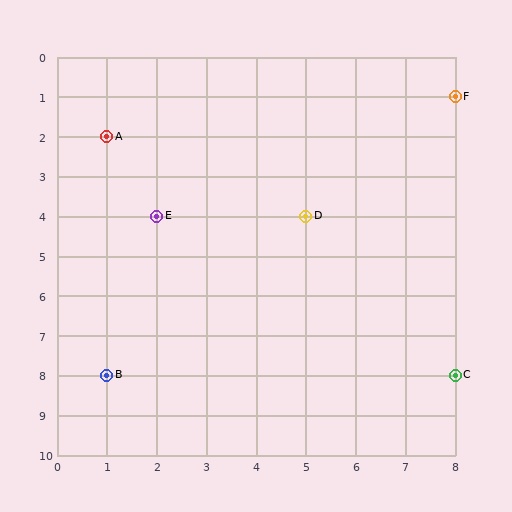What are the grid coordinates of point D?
Point D is at grid coordinates (5, 4).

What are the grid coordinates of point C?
Point C is at grid coordinates (8, 8).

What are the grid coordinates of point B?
Point B is at grid coordinates (1, 8).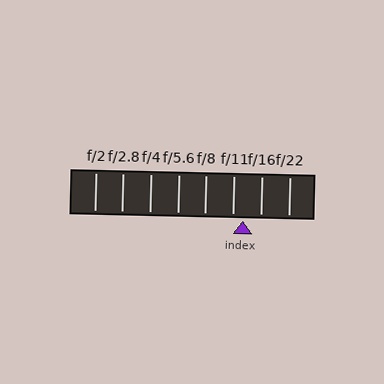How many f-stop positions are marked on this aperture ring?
There are 8 f-stop positions marked.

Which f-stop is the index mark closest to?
The index mark is closest to f/11.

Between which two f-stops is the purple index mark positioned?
The index mark is between f/11 and f/16.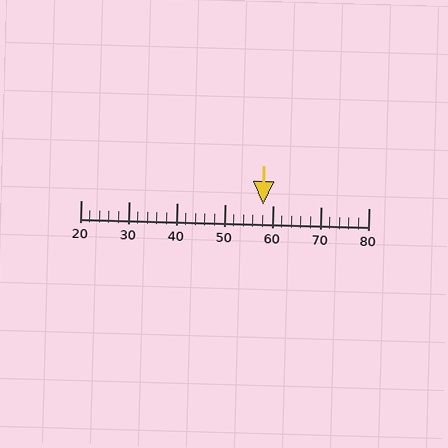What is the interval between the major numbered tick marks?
The major tick marks are spaced 10 units apart.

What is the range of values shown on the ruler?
The ruler shows values from 20 to 80.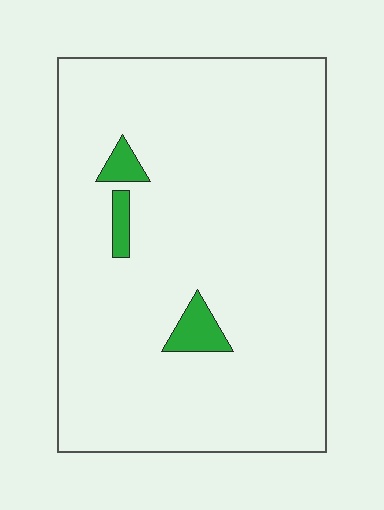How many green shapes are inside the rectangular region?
3.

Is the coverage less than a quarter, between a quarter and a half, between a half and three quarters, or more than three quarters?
Less than a quarter.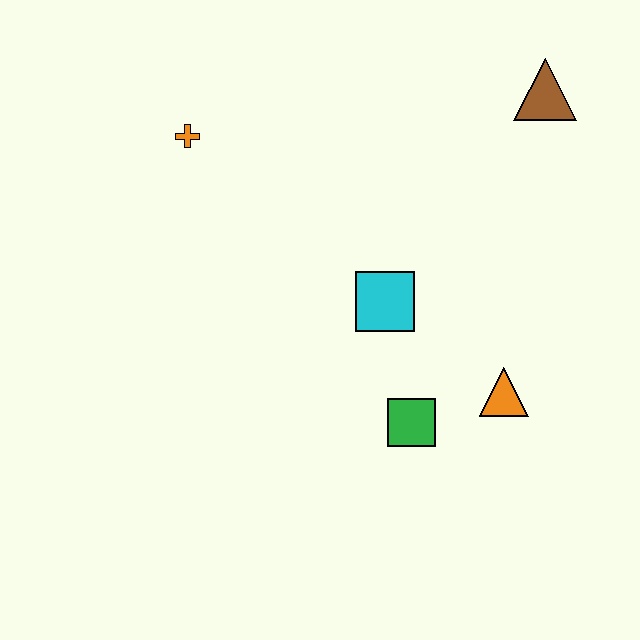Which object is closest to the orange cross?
The cyan square is closest to the orange cross.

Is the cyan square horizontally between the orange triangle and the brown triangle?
No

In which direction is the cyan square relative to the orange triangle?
The cyan square is to the left of the orange triangle.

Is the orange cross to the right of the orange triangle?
No